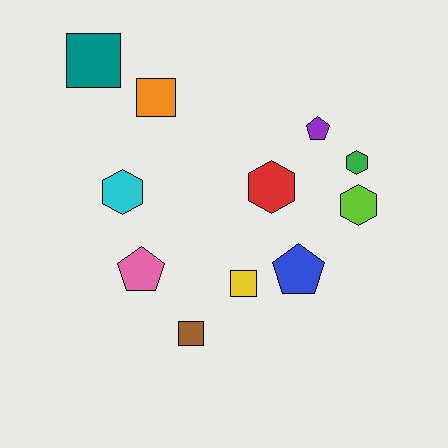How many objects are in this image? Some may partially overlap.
There are 11 objects.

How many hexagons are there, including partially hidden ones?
There are 4 hexagons.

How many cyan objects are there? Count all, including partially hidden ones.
There is 1 cyan object.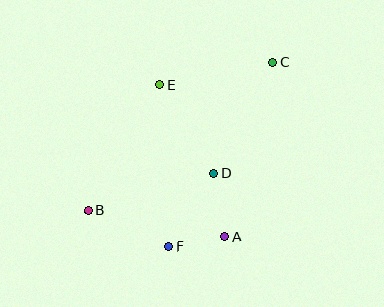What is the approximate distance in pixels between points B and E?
The distance between B and E is approximately 145 pixels.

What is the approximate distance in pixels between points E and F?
The distance between E and F is approximately 162 pixels.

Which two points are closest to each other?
Points A and F are closest to each other.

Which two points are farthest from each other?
Points B and C are farthest from each other.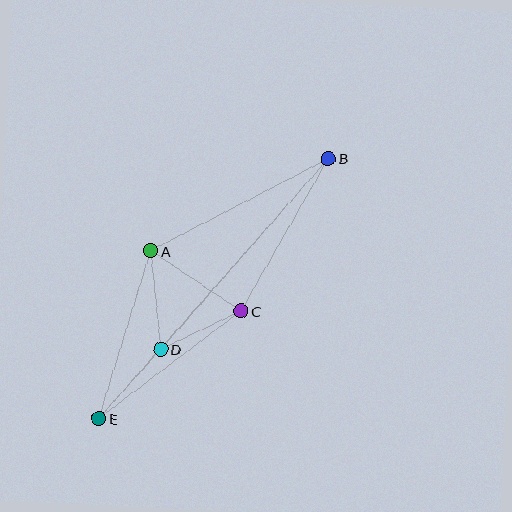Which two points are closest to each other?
Points C and D are closest to each other.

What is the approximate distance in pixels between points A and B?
The distance between A and B is approximately 200 pixels.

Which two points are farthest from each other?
Points B and E are farthest from each other.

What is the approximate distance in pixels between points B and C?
The distance between B and C is approximately 176 pixels.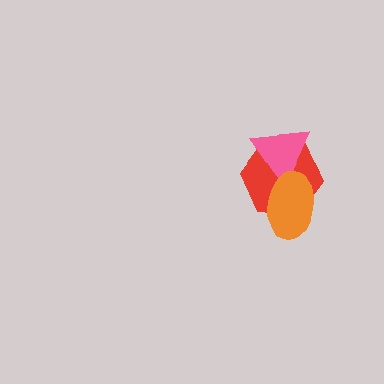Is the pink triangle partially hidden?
Yes, it is partially covered by another shape.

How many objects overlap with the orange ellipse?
2 objects overlap with the orange ellipse.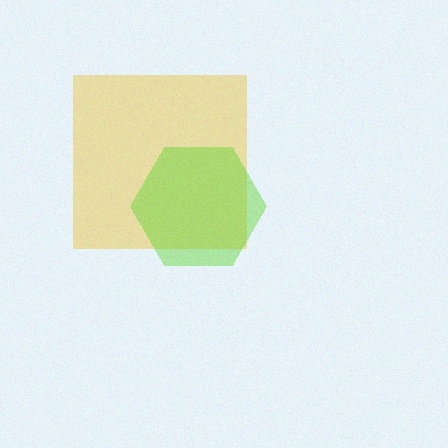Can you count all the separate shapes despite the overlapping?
Yes, there are 2 separate shapes.